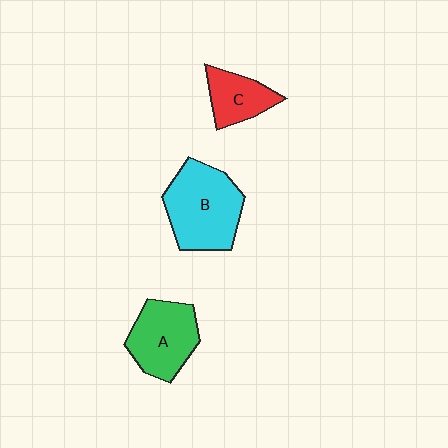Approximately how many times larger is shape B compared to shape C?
Approximately 1.9 times.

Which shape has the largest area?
Shape B (cyan).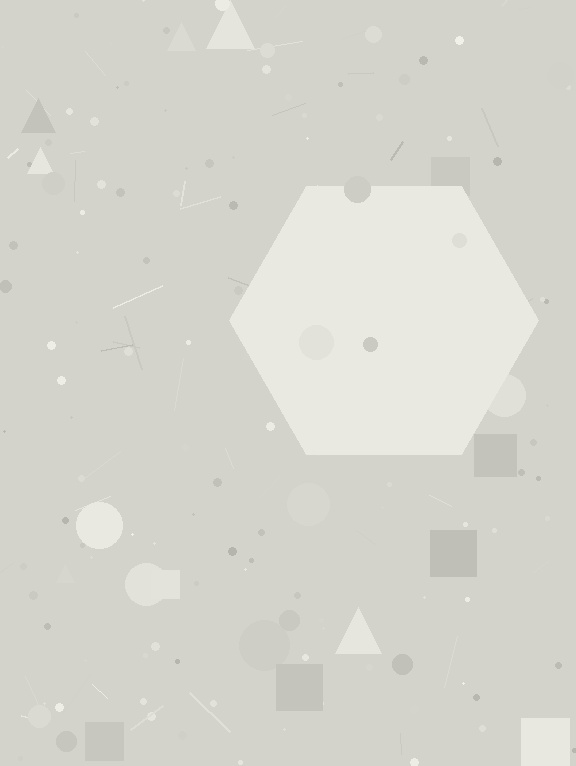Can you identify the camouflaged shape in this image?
The camouflaged shape is a hexagon.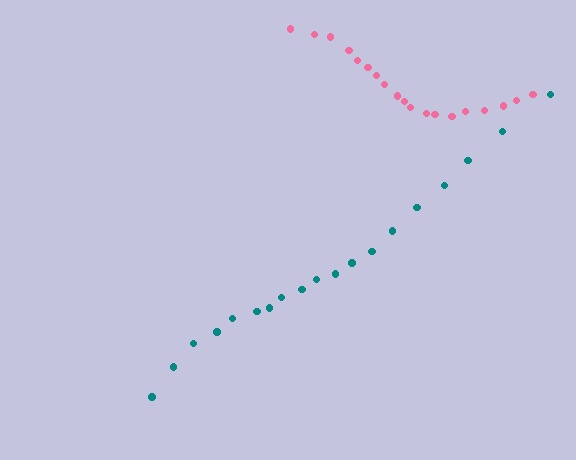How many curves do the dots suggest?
There are 2 distinct paths.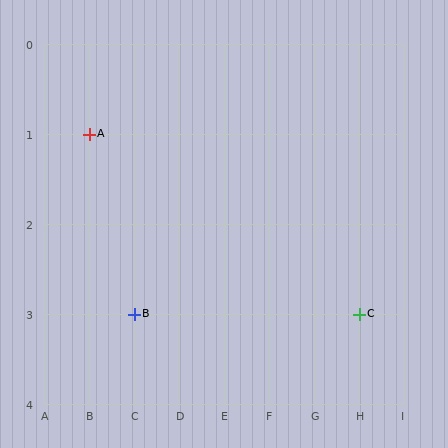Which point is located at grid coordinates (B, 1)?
Point A is at (B, 1).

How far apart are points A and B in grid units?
Points A and B are 1 column and 2 rows apart (about 2.2 grid units diagonally).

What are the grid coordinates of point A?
Point A is at grid coordinates (B, 1).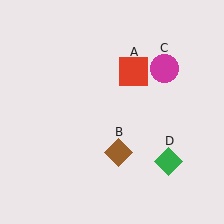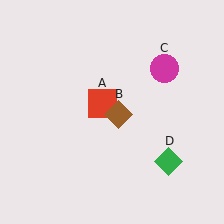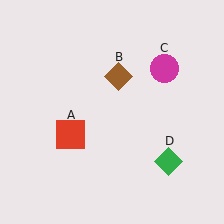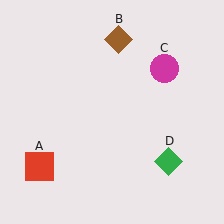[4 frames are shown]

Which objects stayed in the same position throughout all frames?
Magenta circle (object C) and green diamond (object D) remained stationary.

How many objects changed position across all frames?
2 objects changed position: red square (object A), brown diamond (object B).